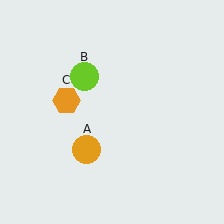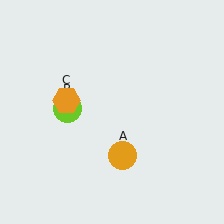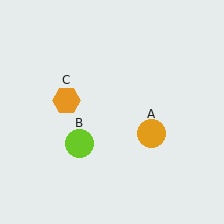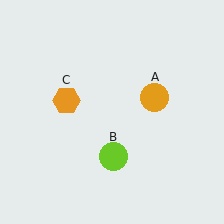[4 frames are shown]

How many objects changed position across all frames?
2 objects changed position: orange circle (object A), lime circle (object B).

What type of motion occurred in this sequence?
The orange circle (object A), lime circle (object B) rotated counterclockwise around the center of the scene.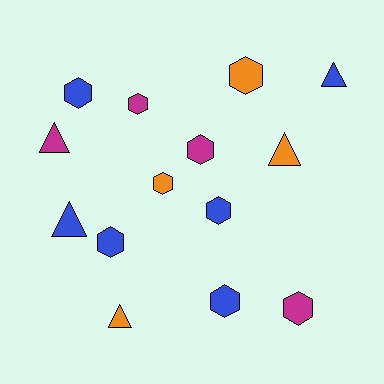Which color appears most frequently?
Blue, with 6 objects.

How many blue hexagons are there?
There are 4 blue hexagons.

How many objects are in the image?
There are 14 objects.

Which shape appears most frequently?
Hexagon, with 9 objects.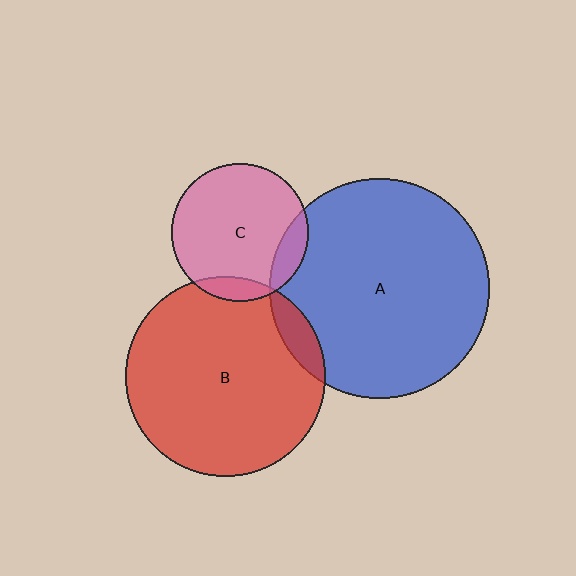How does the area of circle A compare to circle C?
Approximately 2.6 times.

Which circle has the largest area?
Circle A (blue).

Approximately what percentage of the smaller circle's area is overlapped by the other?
Approximately 10%.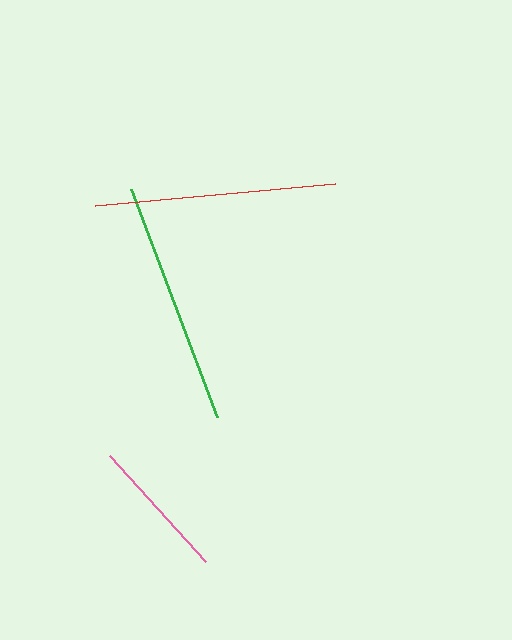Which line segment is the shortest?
The pink line is the shortest at approximately 143 pixels.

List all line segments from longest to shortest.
From longest to shortest: green, red, pink.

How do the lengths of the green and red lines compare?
The green and red lines are approximately the same length.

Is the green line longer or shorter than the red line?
The green line is longer than the red line.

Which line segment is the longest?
The green line is the longest at approximately 243 pixels.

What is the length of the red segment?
The red segment is approximately 241 pixels long.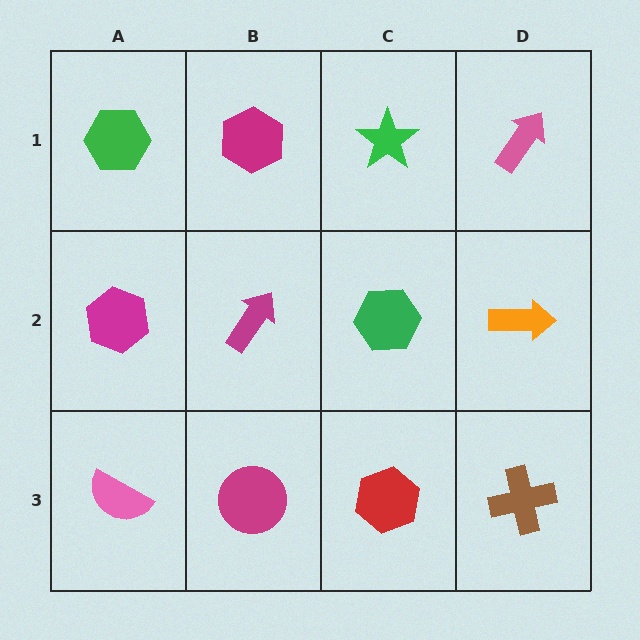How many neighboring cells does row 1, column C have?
3.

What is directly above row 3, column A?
A magenta hexagon.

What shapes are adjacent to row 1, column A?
A magenta hexagon (row 2, column A), a magenta hexagon (row 1, column B).